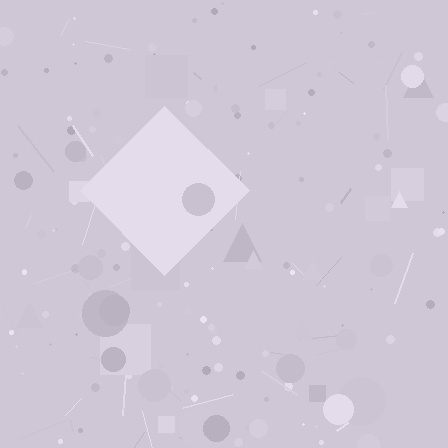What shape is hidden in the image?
A diamond is hidden in the image.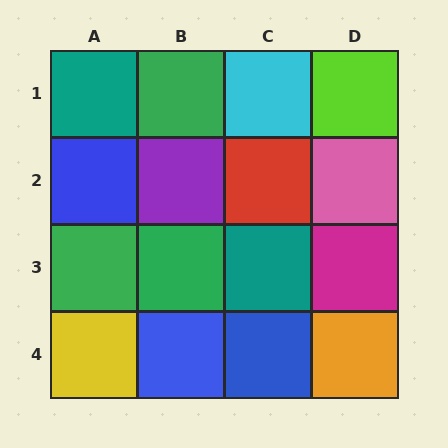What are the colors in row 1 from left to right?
Teal, green, cyan, lime.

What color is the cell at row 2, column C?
Red.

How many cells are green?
3 cells are green.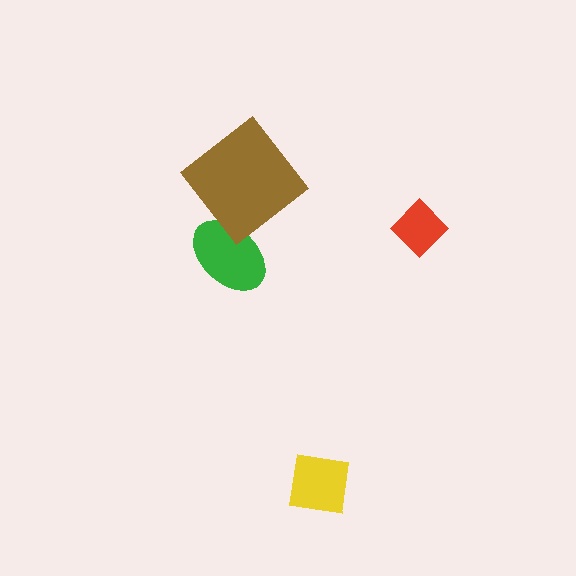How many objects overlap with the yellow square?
0 objects overlap with the yellow square.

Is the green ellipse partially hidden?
Yes, it is partially covered by another shape.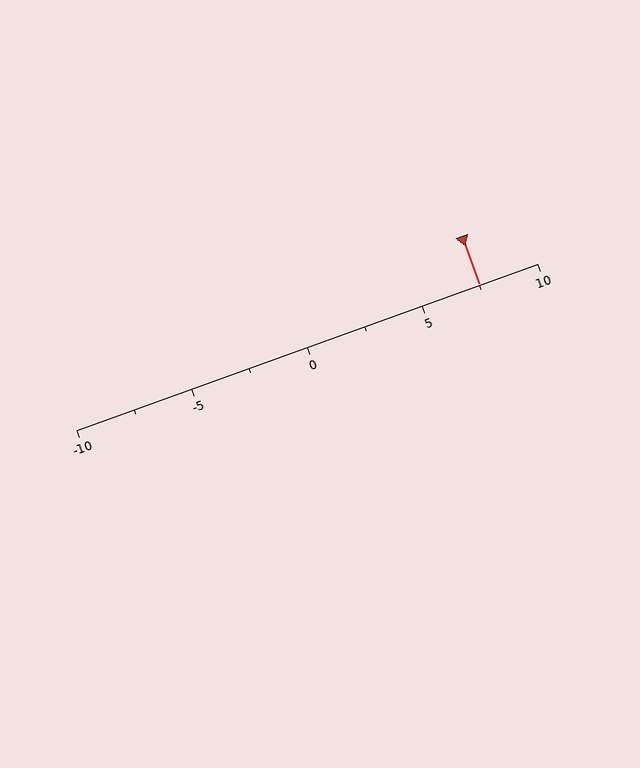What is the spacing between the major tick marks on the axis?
The major ticks are spaced 5 apart.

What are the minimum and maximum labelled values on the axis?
The axis runs from -10 to 10.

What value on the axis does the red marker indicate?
The marker indicates approximately 7.5.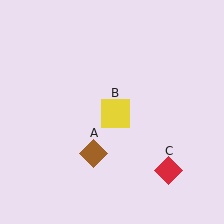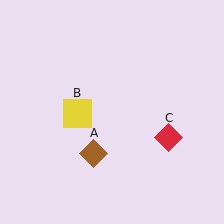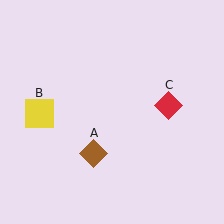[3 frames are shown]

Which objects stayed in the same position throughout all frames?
Brown diamond (object A) remained stationary.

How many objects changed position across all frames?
2 objects changed position: yellow square (object B), red diamond (object C).